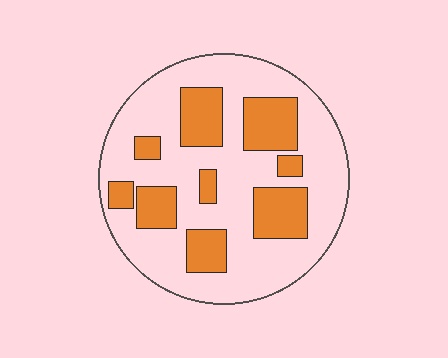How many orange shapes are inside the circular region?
9.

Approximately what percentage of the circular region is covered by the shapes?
Approximately 30%.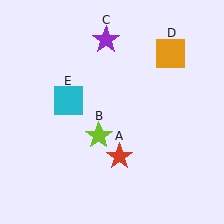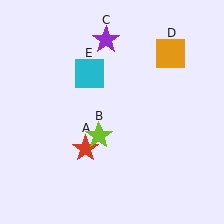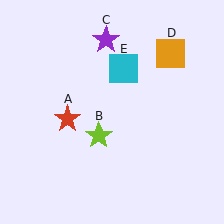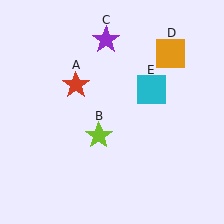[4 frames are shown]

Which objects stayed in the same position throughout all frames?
Lime star (object B) and purple star (object C) and orange square (object D) remained stationary.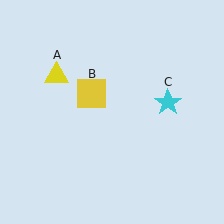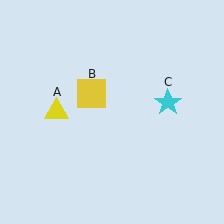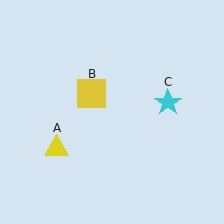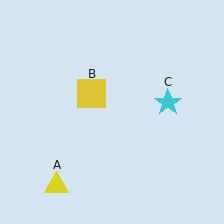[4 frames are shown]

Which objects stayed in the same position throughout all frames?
Yellow square (object B) and cyan star (object C) remained stationary.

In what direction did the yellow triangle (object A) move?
The yellow triangle (object A) moved down.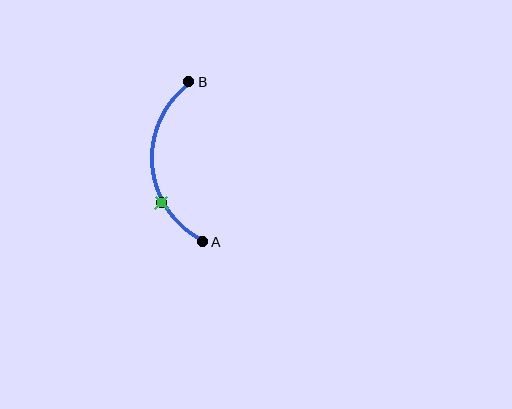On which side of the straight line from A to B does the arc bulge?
The arc bulges to the left of the straight line connecting A and B.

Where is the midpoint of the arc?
The arc midpoint is the point on the curve farthest from the straight line joining A and B. It sits to the left of that line.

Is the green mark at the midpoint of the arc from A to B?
No. The green mark lies on the arc but is closer to endpoint A. The arc midpoint would be at the point on the curve equidistant along the arc from both A and B.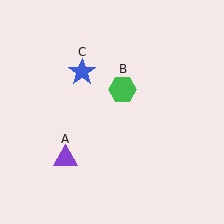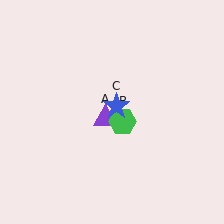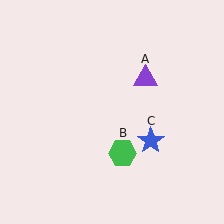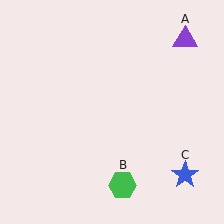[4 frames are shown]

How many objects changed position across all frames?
3 objects changed position: purple triangle (object A), green hexagon (object B), blue star (object C).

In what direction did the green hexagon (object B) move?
The green hexagon (object B) moved down.